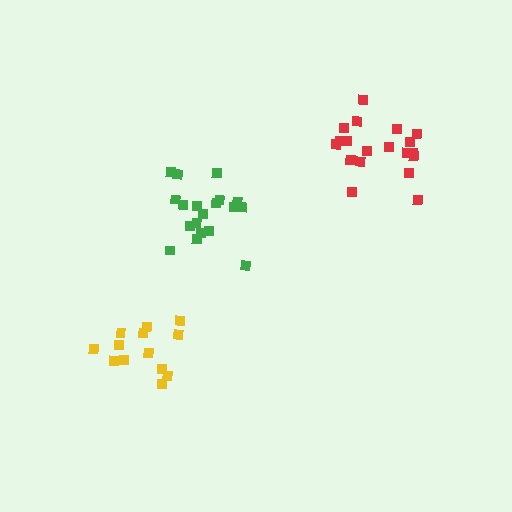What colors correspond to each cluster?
The clusters are colored: green, red, yellow.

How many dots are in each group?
Group 1: 19 dots, Group 2: 19 dots, Group 3: 13 dots (51 total).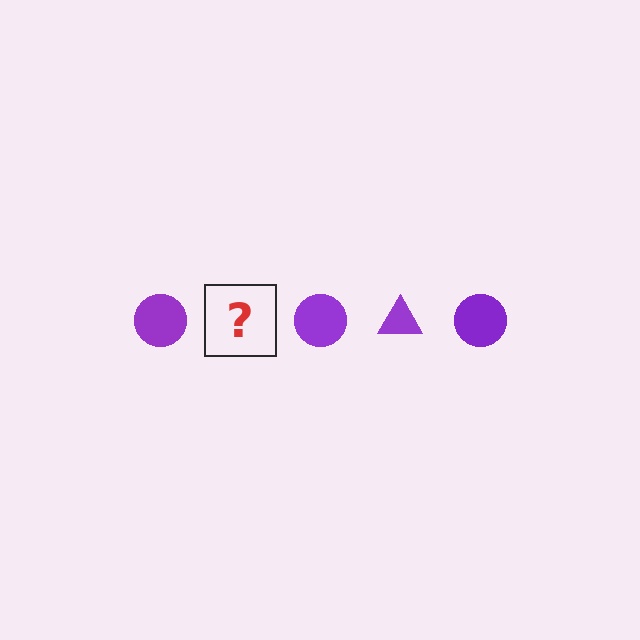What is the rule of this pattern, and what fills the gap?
The rule is that the pattern cycles through circle, triangle shapes in purple. The gap should be filled with a purple triangle.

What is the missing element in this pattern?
The missing element is a purple triangle.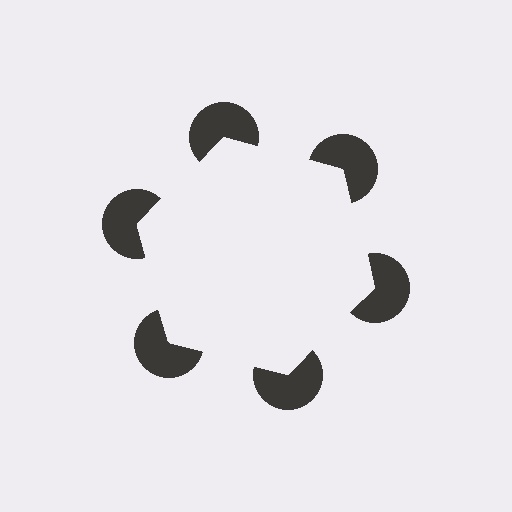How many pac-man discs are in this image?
There are 6 — one at each vertex of the illusory hexagon.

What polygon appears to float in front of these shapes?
An illusory hexagon — its edges are inferred from the aligned wedge cuts in the pac-man discs, not physically drawn.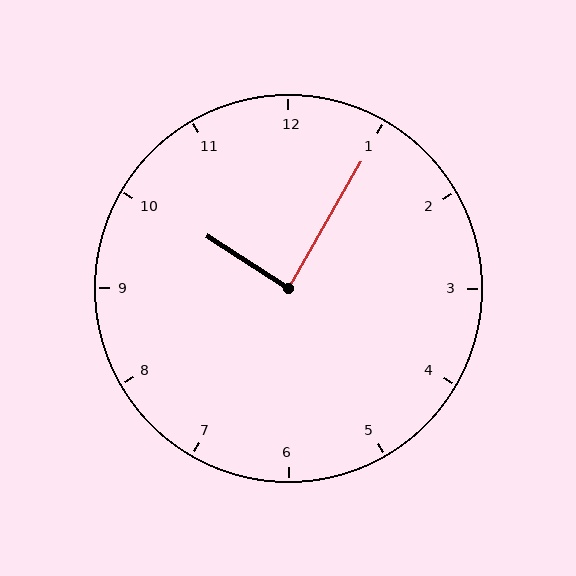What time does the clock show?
10:05.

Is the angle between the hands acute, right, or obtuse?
It is right.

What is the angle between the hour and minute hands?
Approximately 88 degrees.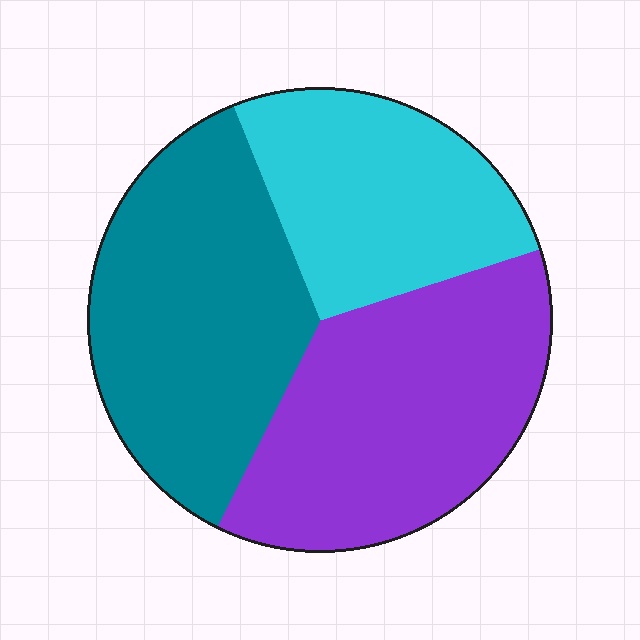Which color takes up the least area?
Cyan, at roughly 25%.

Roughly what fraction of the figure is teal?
Teal takes up between a quarter and a half of the figure.